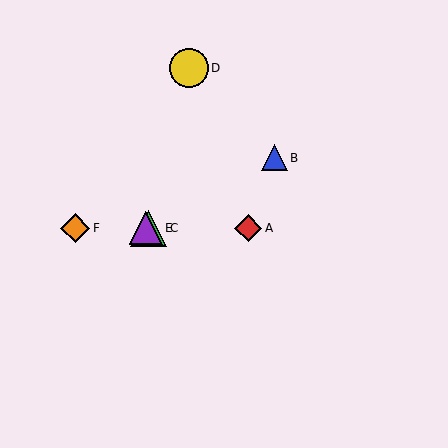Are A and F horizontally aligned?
Yes, both are at y≈228.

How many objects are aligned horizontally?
4 objects (A, C, E, F) are aligned horizontally.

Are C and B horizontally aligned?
No, C is at y≈228 and B is at y≈158.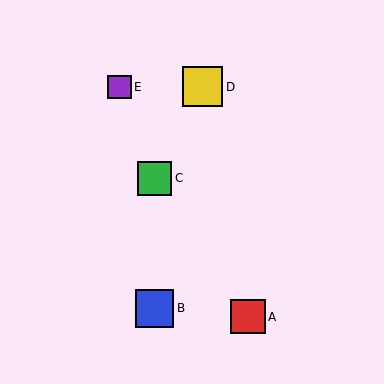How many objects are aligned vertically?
2 objects (B, C) are aligned vertically.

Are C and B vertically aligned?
Yes, both are at x≈155.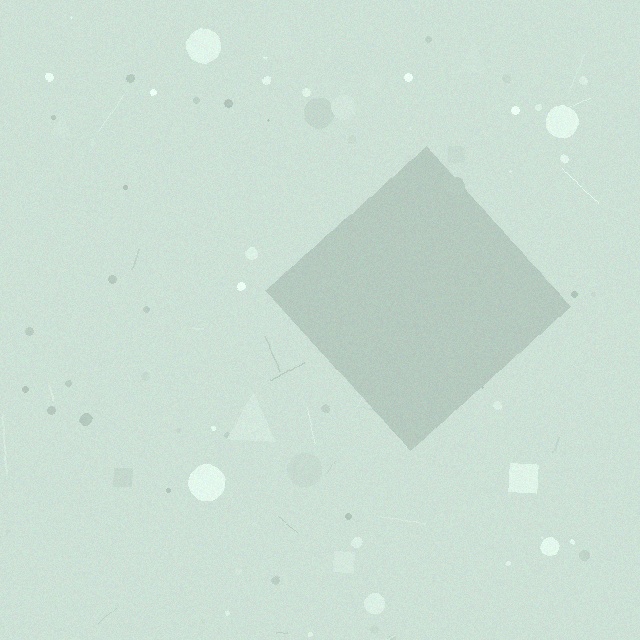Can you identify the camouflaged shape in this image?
The camouflaged shape is a diamond.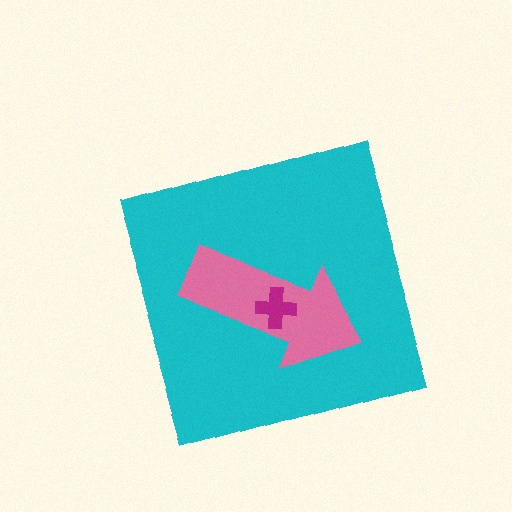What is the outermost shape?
The cyan diamond.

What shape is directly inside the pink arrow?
The magenta cross.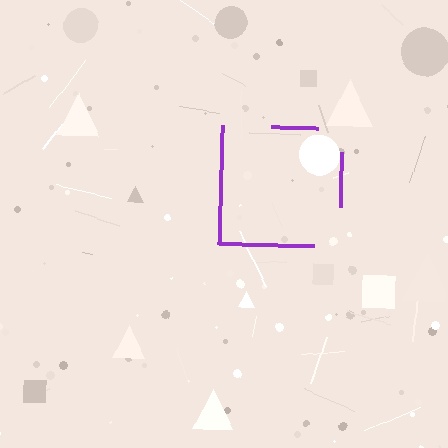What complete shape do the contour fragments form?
The contour fragments form a square.